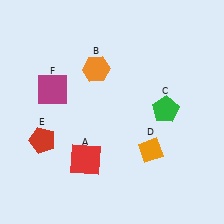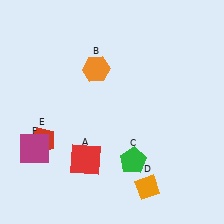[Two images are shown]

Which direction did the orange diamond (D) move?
The orange diamond (D) moved down.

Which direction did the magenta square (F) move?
The magenta square (F) moved down.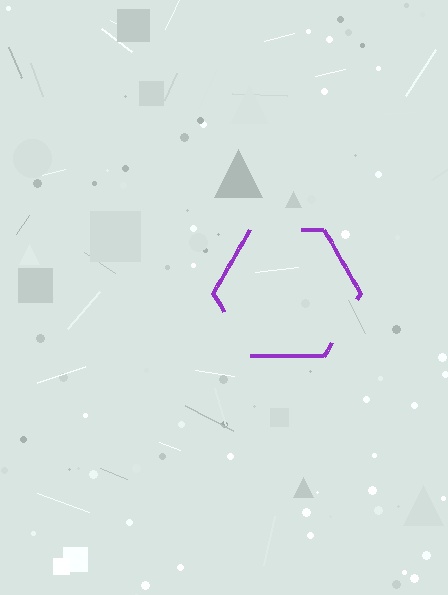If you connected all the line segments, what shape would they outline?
They would outline a hexagon.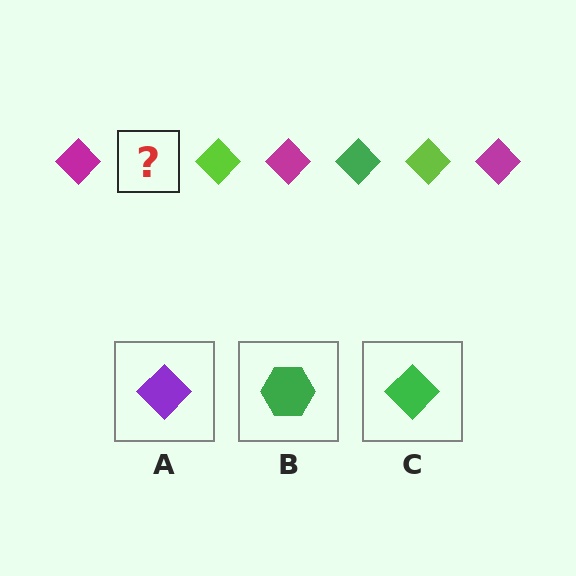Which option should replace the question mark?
Option C.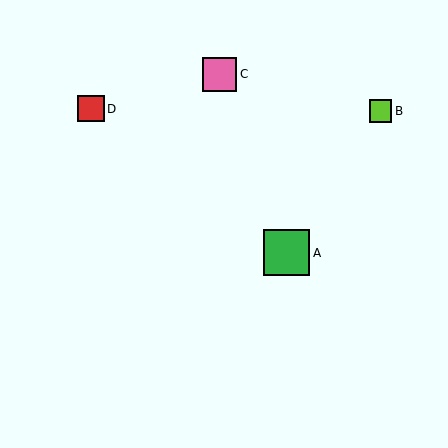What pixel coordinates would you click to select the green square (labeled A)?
Click at (287, 253) to select the green square A.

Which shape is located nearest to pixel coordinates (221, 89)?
The pink square (labeled C) at (220, 74) is nearest to that location.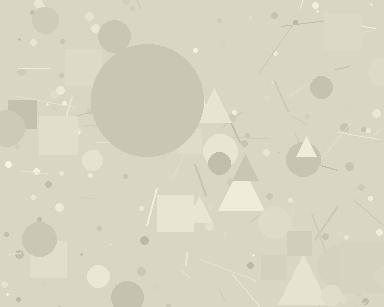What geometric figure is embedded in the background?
A circle is embedded in the background.